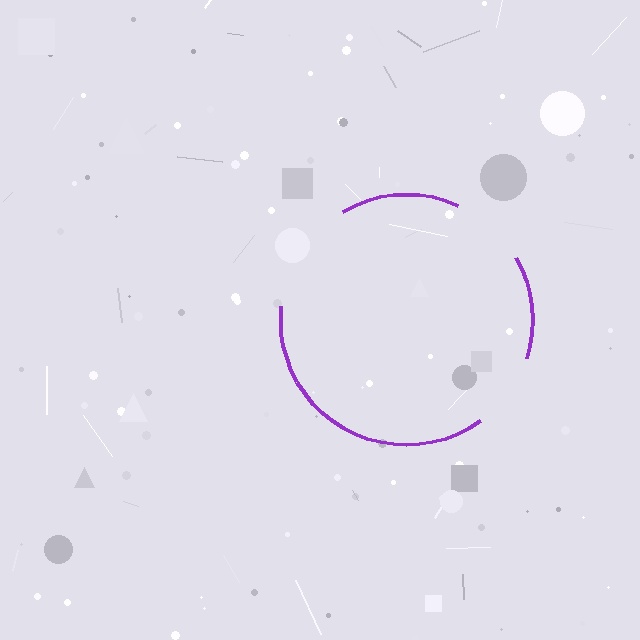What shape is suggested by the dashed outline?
The dashed outline suggests a circle.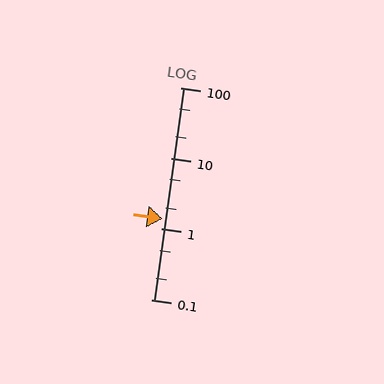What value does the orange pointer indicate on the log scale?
The pointer indicates approximately 1.4.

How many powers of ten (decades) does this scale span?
The scale spans 3 decades, from 0.1 to 100.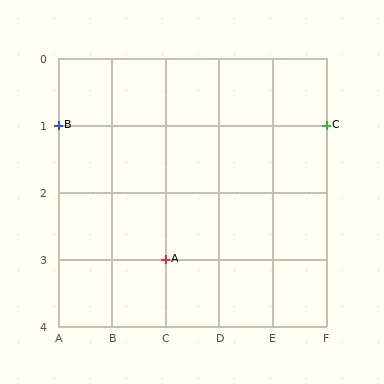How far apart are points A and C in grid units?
Points A and C are 3 columns and 2 rows apart (about 3.6 grid units diagonally).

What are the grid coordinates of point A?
Point A is at grid coordinates (C, 3).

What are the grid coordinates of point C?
Point C is at grid coordinates (F, 1).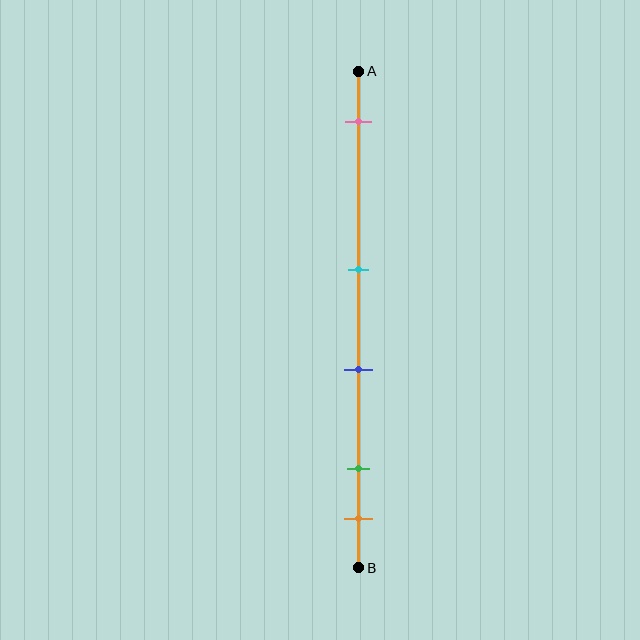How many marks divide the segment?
There are 5 marks dividing the segment.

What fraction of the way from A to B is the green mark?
The green mark is approximately 80% (0.8) of the way from A to B.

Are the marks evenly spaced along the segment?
No, the marks are not evenly spaced.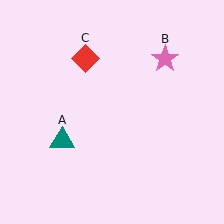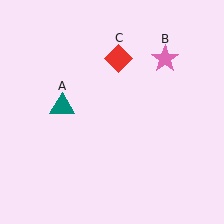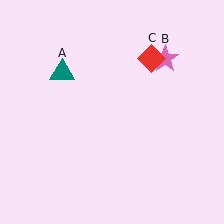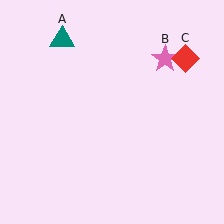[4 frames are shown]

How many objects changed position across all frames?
2 objects changed position: teal triangle (object A), red diamond (object C).